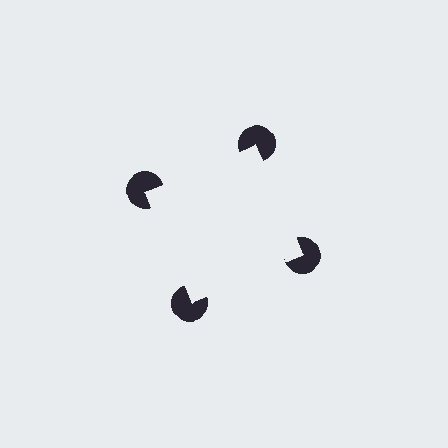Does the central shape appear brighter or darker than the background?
It typically appears slightly brighter than the background, even though no actual brightness change is drawn.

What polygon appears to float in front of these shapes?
An illusory square — its edges are inferred from the aligned wedge cuts in the pac-man discs, not physically drawn.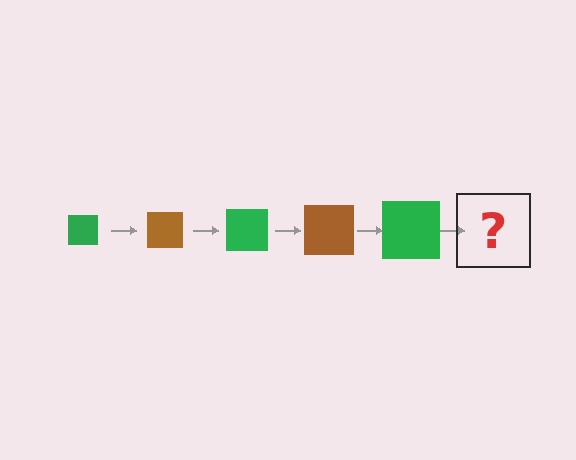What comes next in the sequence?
The next element should be a brown square, larger than the previous one.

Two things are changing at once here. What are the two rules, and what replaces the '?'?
The two rules are that the square grows larger each step and the color cycles through green and brown. The '?' should be a brown square, larger than the previous one.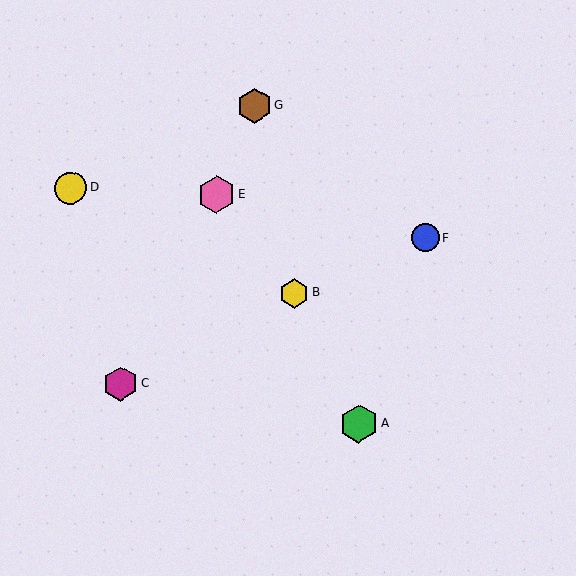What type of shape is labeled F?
Shape F is a blue circle.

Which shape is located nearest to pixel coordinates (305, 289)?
The yellow hexagon (labeled B) at (294, 293) is nearest to that location.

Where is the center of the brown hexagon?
The center of the brown hexagon is at (254, 106).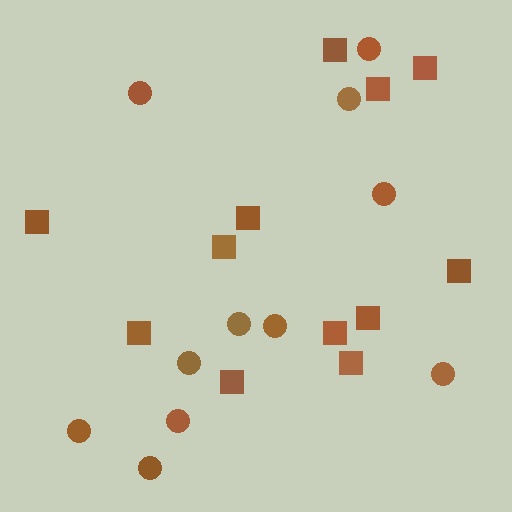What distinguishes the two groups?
There are 2 groups: one group of circles (11) and one group of squares (12).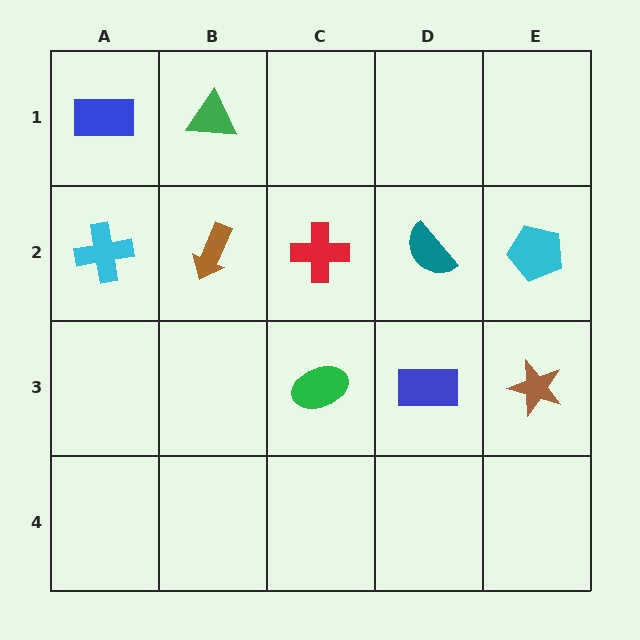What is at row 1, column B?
A green triangle.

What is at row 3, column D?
A blue rectangle.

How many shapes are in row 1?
2 shapes.